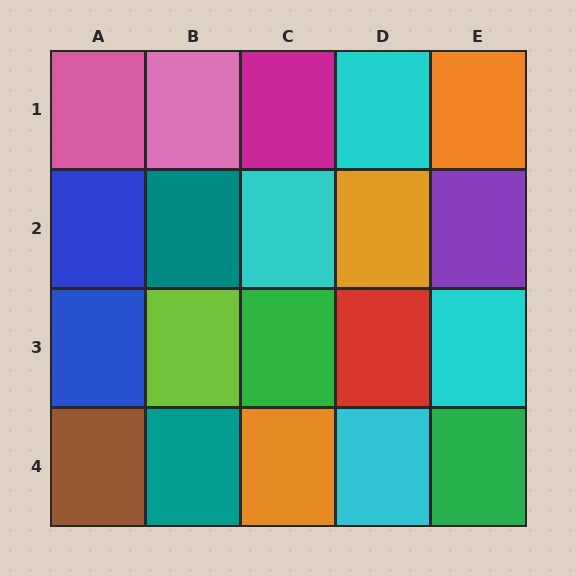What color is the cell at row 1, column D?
Cyan.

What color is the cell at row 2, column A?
Blue.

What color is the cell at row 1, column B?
Pink.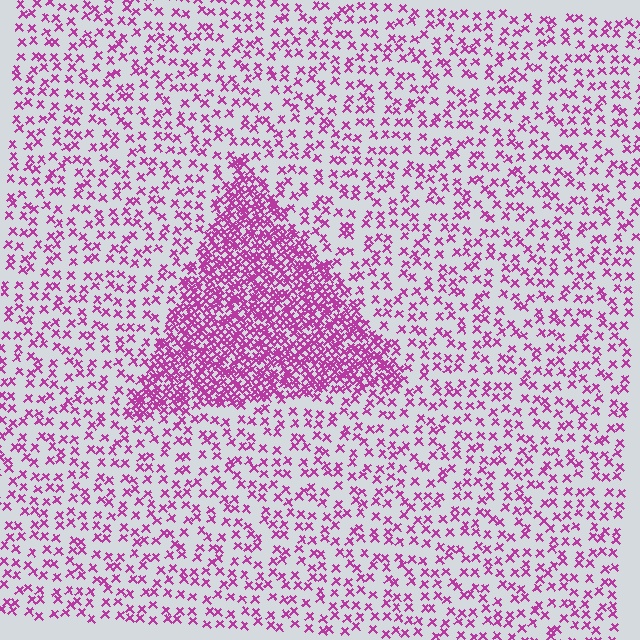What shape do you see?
I see a triangle.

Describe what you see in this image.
The image contains small magenta elements arranged at two different densities. A triangle-shaped region is visible where the elements are more densely packed than the surrounding area.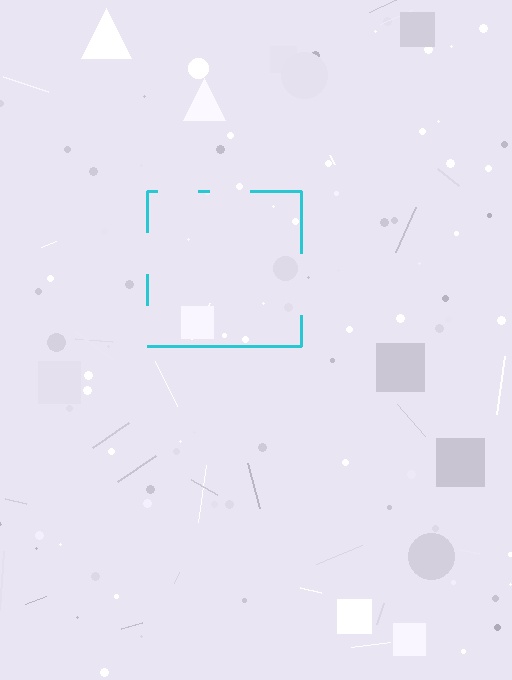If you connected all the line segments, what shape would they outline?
They would outline a square.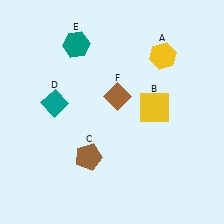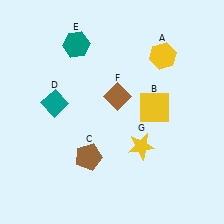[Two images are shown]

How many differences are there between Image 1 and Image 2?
There is 1 difference between the two images.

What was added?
A yellow star (G) was added in Image 2.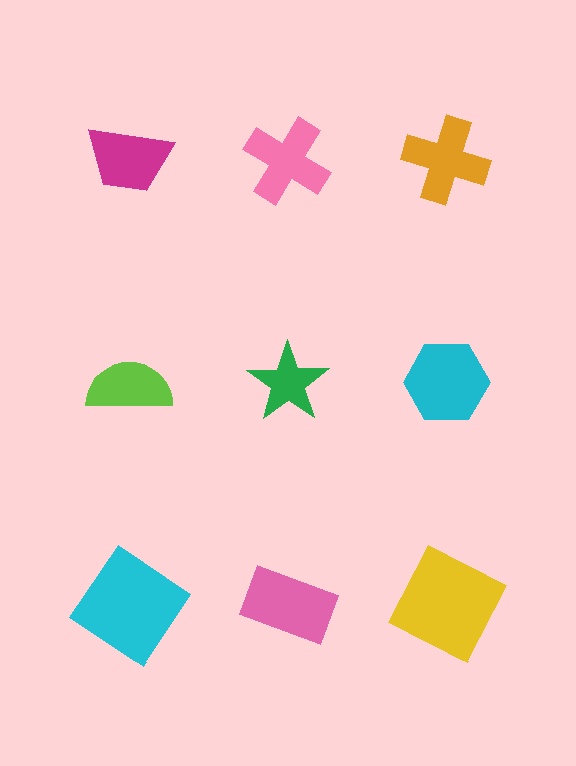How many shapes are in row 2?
3 shapes.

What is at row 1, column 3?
An orange cross.